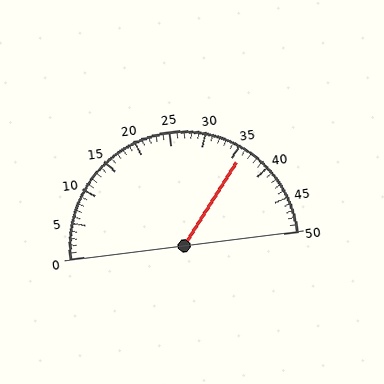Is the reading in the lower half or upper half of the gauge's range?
The reading is in the upper half of the range (0 to 50).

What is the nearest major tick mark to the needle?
The nearest major tick mark is 35.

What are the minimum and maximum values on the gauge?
The gauge ranges from 0 to 50.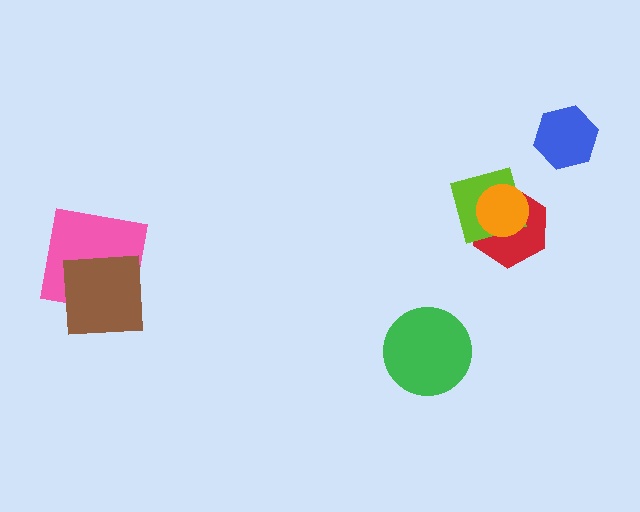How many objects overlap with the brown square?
1 object overlaps with the brown square.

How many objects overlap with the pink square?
1 object overlaps with the pink square.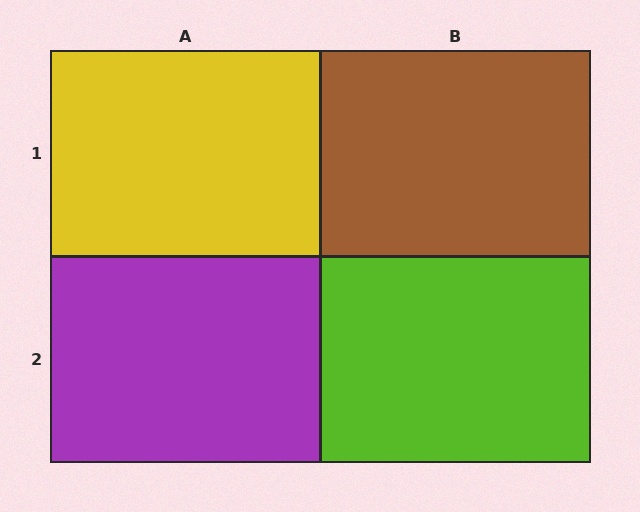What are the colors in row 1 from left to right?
Yellow, brown.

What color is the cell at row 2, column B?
Lime.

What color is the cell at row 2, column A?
Purple.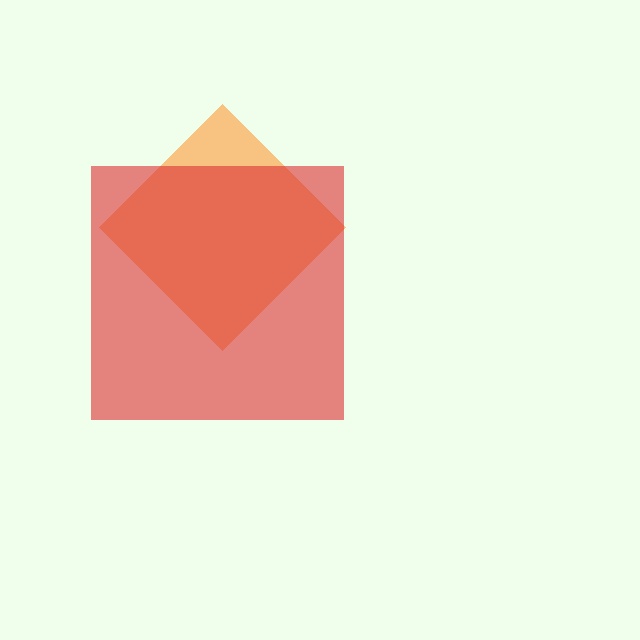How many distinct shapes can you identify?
There are 2 distinct shapes: an orange diamond, a red square.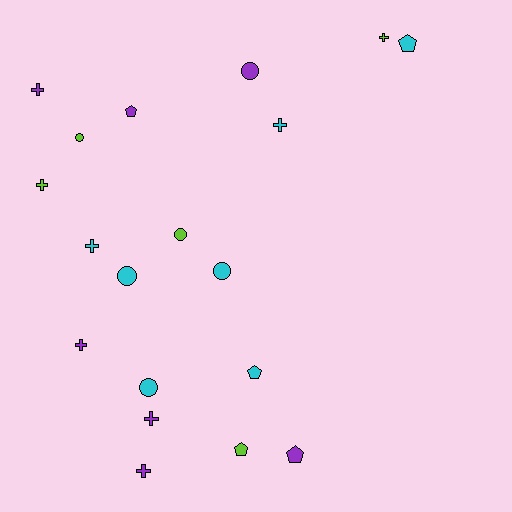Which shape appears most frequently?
Cross, with 8 objects.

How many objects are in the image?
There are 19 objects.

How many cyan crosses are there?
There are 2 cyan crosses.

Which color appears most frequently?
Cyan, with 7 objects.